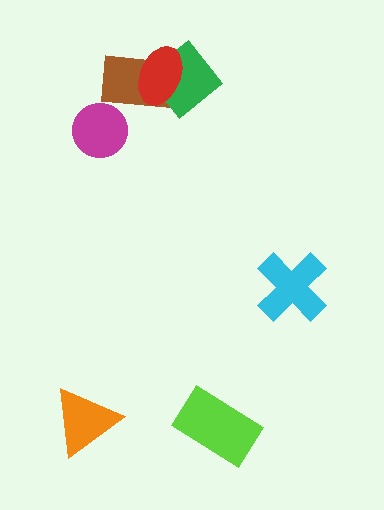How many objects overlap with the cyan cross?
0 objects overlap with the cyan cross.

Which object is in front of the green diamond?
The red ellipse is in front of the green diamond.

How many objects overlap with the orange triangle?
0 objects overlap with the orange triangle.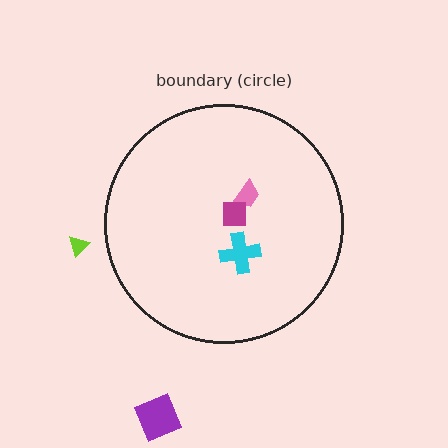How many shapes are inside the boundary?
3 inside, 2 outside.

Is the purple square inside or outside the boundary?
Outside.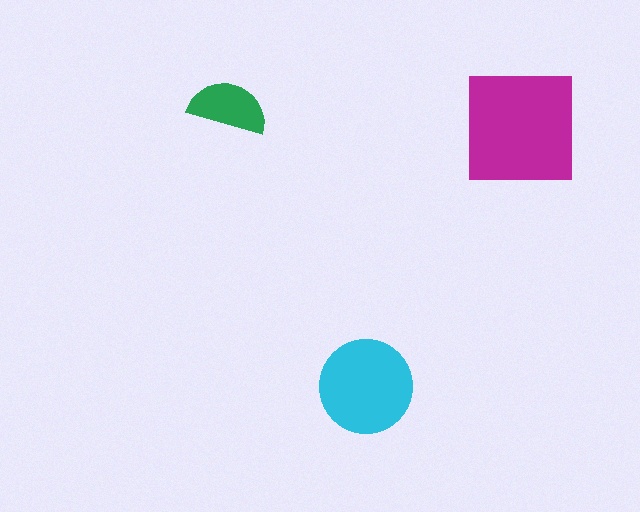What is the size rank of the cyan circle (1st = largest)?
2nd.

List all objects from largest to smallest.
The magenta square, the cyan circle, the green semicircle.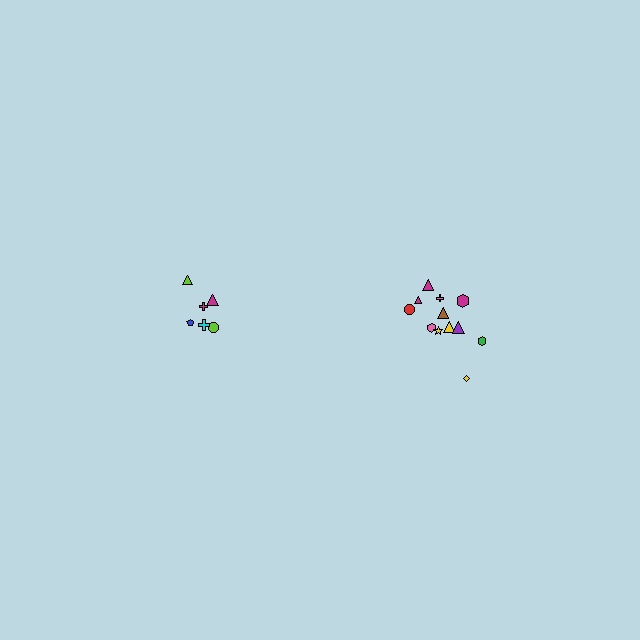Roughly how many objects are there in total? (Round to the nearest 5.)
Roughly 20 objects in total.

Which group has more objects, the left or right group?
The right group.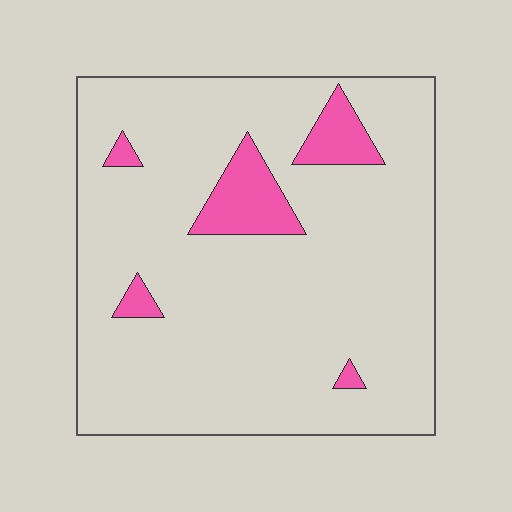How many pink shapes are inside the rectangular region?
5.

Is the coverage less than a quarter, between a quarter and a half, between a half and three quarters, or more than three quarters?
Less than a quarter.